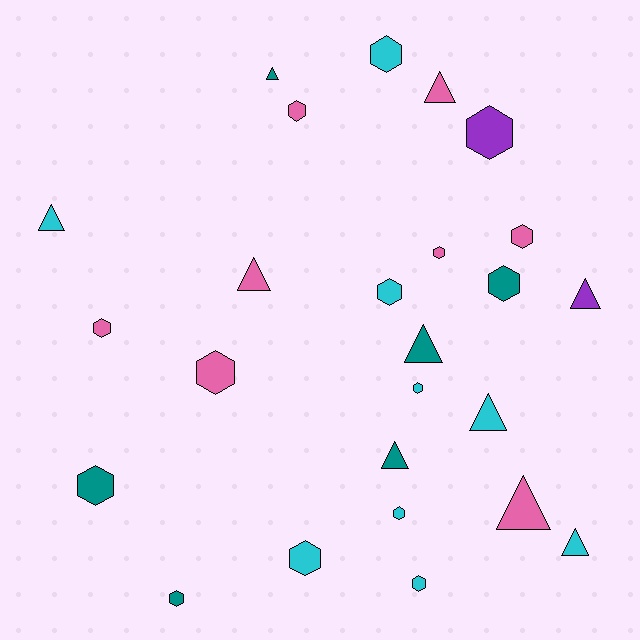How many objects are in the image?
There are 25 objects.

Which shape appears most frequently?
Hexagon, with 15 objects.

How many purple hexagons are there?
There is 1 purple hexagon.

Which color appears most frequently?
Cyan, with 9 objects.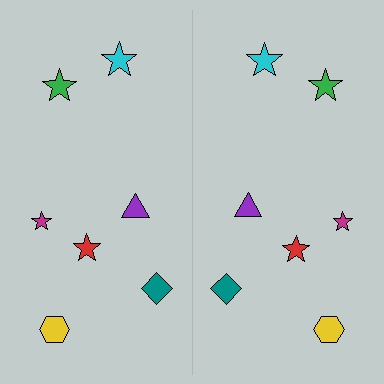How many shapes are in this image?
There are 14 shapes in this image.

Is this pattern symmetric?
Yes, this pattern has bilateral (reflection) symmetry.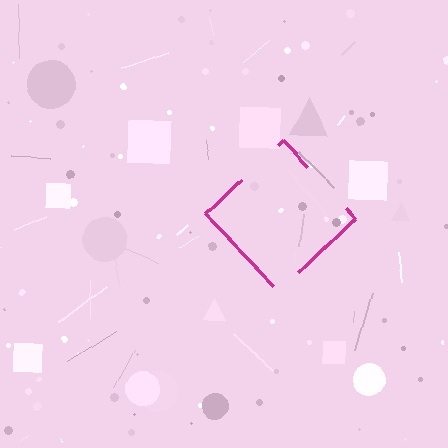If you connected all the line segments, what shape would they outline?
They would outline a diamond.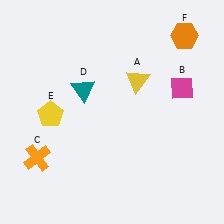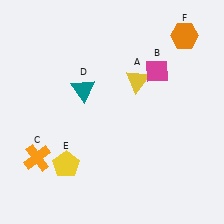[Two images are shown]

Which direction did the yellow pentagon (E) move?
The yellow pentagon (E) moved down.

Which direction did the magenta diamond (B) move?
The magenta diamond (B) moved left.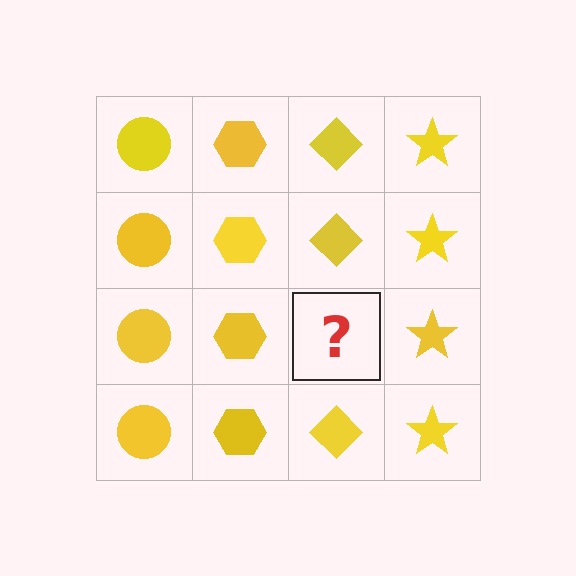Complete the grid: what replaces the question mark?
The question mark should be replaced with a yellow diamond.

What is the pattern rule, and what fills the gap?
The rule is that each column has a consistent shape. The gap should be filled with a yellow diamond.